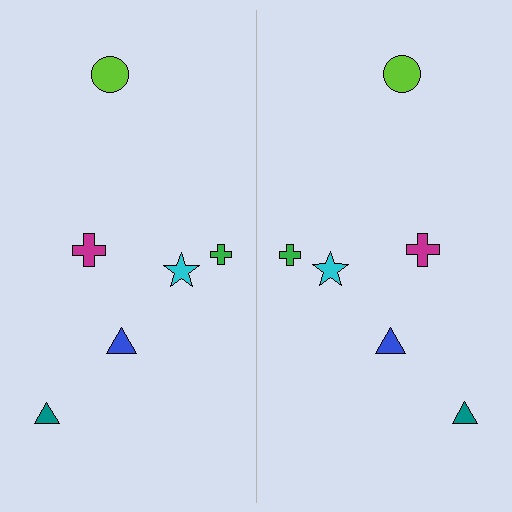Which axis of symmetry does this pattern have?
The pattern has a vertical axis of symmetry running through the center of the image.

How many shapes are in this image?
There are 12 shapes in this image.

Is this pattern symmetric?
Yes, this pattern has bilateral (reflection) symmetry.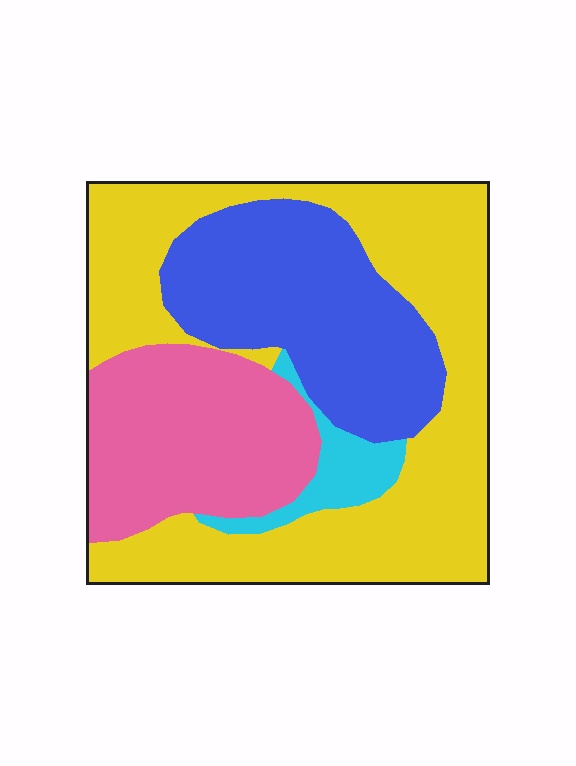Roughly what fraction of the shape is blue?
Blue covers about 25% of the shape.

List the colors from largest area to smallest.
From largest to smallest: yellow, blue, pink, cyan.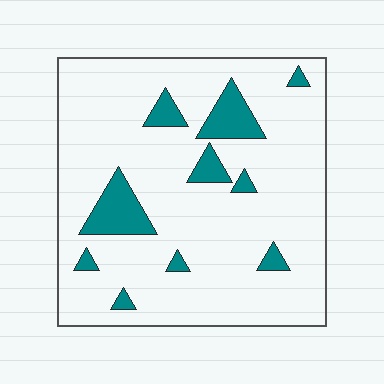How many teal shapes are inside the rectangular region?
10.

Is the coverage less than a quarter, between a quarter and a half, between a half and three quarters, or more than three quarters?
Less than a quarter.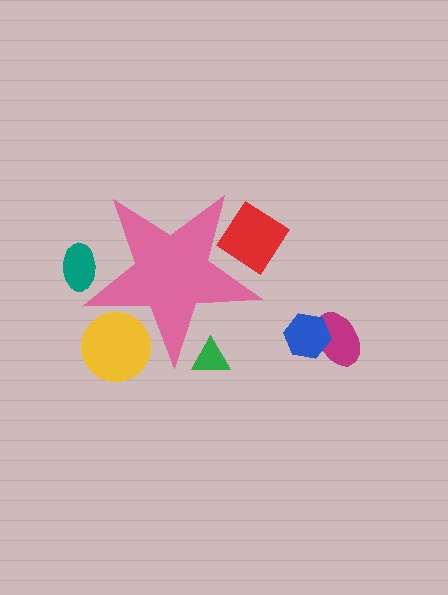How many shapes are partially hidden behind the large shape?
4 shapes are partially hidden.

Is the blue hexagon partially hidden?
No, the blue hexagon is fully visible.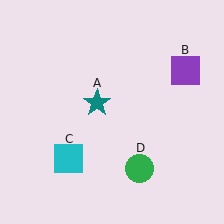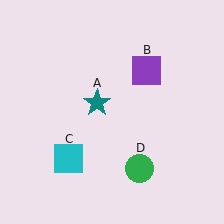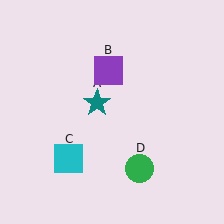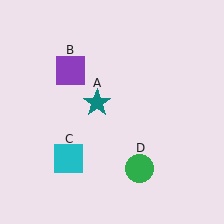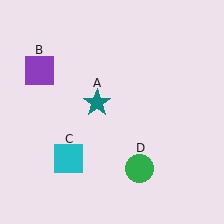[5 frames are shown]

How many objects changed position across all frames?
1 object changed position: purple square (object B).